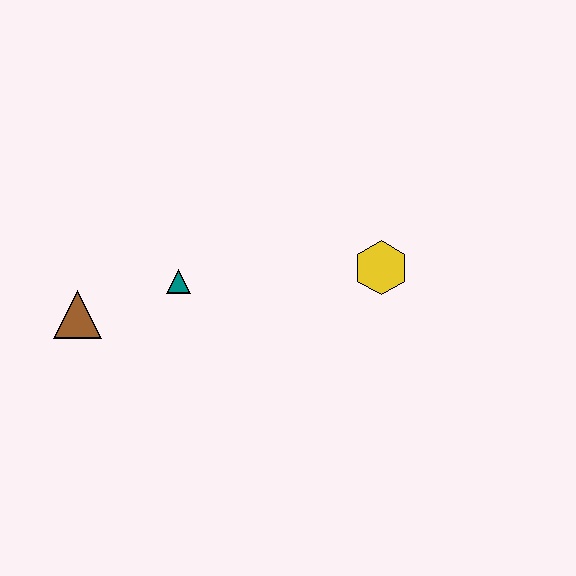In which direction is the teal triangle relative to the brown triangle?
The teal triangle is to the right of the brown triangle.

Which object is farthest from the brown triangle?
The yellow hexagon is farthest from the brown triangle.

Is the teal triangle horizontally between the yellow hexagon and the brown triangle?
Yes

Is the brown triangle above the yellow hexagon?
No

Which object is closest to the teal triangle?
The brown triangle is closest to the teal triangle.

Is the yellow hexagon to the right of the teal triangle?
Yes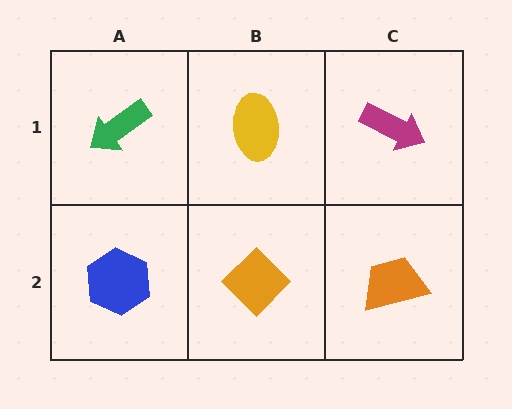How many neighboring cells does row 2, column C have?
2.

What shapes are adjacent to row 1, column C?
An orange trapezoid (row 2, column C), a yellow ellipse (row 1, column B).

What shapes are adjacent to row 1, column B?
An orange diamond (row 2, column B), a green arrow (row 1, column A), a magenta arrow (row 1, column C).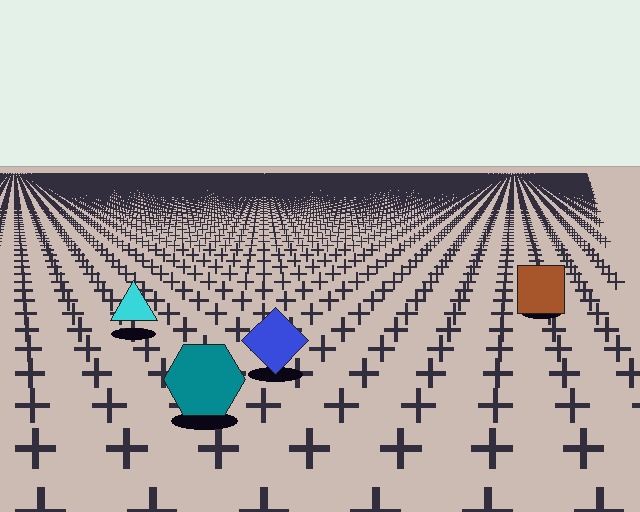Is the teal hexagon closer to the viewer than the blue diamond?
Yes. The teal hexagon is closer — you can tell from the texture gradient: the ground texture is coarser near it.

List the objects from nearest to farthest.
From nearest to farthest: the teal hexagon, the blue diamond, the cyan triangle, the brown square.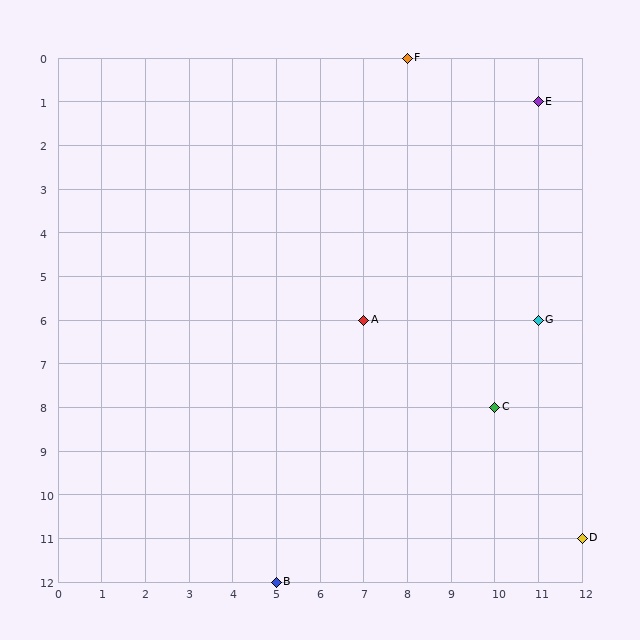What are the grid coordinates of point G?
Point G is at grid coordinates (11, 6).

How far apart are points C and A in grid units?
Points C and A are 3 columns and 2 rows apart (about 3.6 grid units diagonally).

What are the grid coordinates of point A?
Point A is at grid coordinates (7, 6).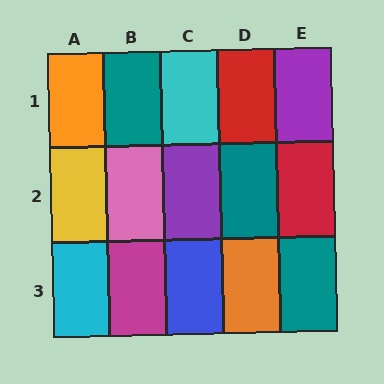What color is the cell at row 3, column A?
Cyan.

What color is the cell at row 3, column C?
Blue.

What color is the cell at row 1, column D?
Red.